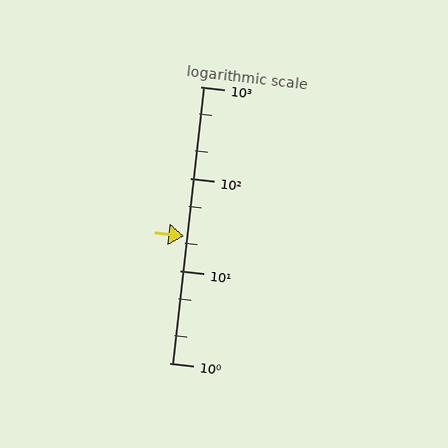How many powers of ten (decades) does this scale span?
The scale spans 3 decades, from 1 to 1000.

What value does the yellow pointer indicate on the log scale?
The pointer indicates approximately 24.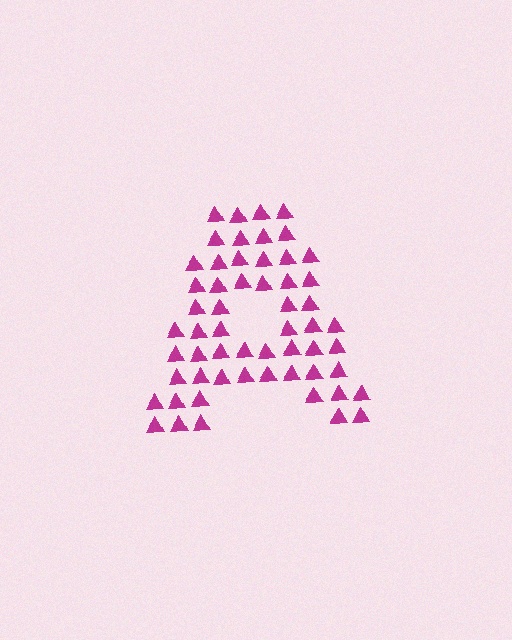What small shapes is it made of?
It is made of small triangles.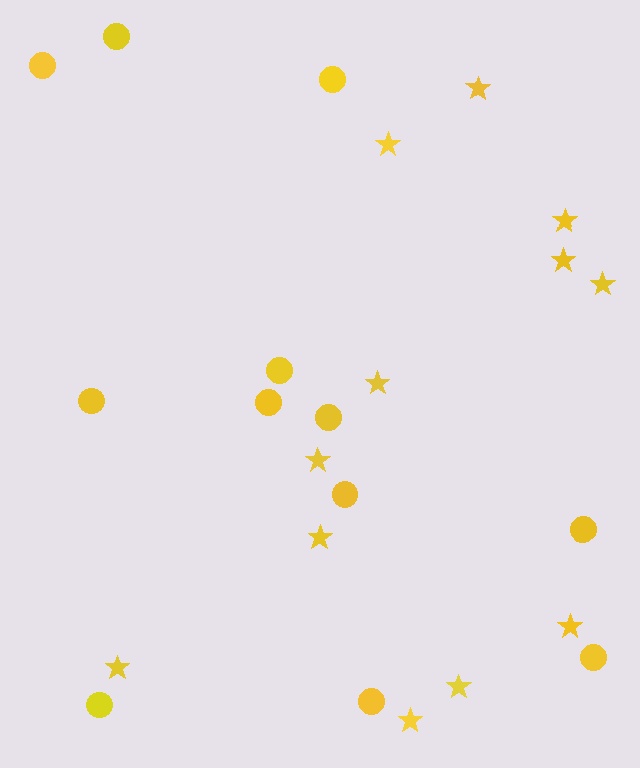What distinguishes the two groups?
There are 2 groups: one group of circles (12) and one group of stars (12).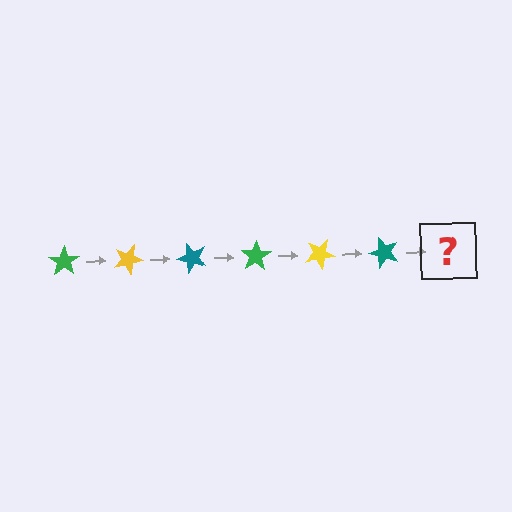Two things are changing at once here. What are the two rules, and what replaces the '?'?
The two rules are that it rotates 25 degrees each step and the color cycles through green, yellow, and teal. The '?' should be a green star, rotated 150 degrees from the start.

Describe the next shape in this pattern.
It should be a green star, rotated 150 degrees from the start.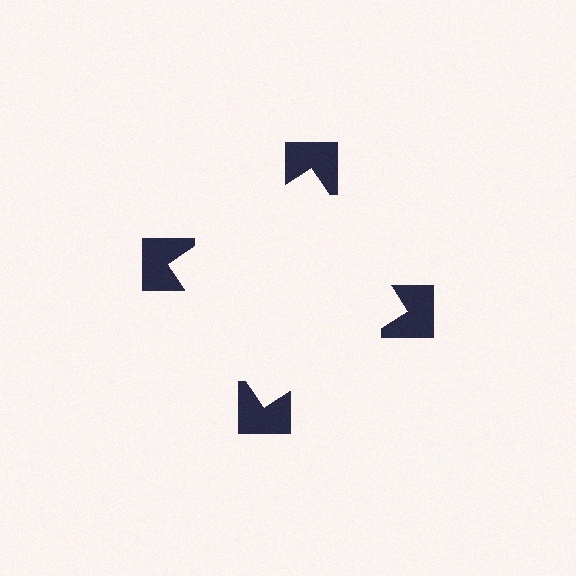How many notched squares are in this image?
There are 4 — one at each vertex of the illusory square.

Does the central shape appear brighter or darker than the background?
It typically appears slightly brighter than the background, even though no actual brightness change is drawn.